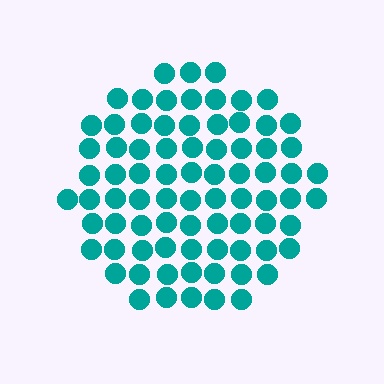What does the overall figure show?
The overall figure shows a circle.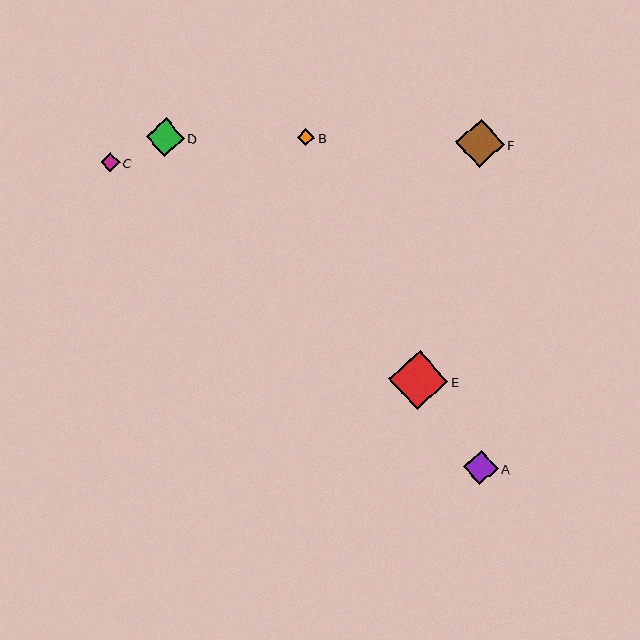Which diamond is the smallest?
Diamond B is the smallest with a size of approximately 18 pixels.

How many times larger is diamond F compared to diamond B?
Diamond F is approximately 2.8 times the size of diamond B.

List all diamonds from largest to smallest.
From largest to smallest: E, F, D, A, C, B.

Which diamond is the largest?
Diamond E is the largest with a size of approximately 59 pixels.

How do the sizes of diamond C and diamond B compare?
Diamond C and diamond B are approximately the same size.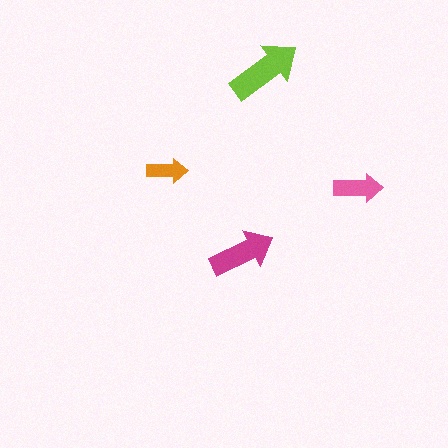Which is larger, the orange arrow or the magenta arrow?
The magenta one.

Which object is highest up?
The lime arrow is topmost.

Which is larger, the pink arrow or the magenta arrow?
The magenta one.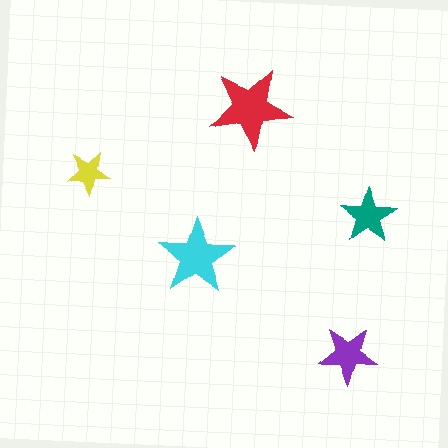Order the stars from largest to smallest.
the red one, the cyan one, the purple one, the teal one, the yellow one.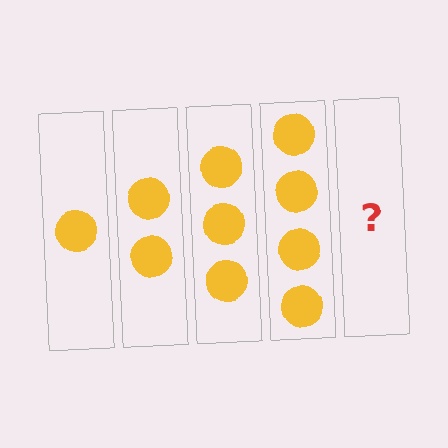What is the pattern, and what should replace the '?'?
The pattern is that each step adds one more circle. The '?' should be 5 circles.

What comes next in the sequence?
The next element should be 5 circles.